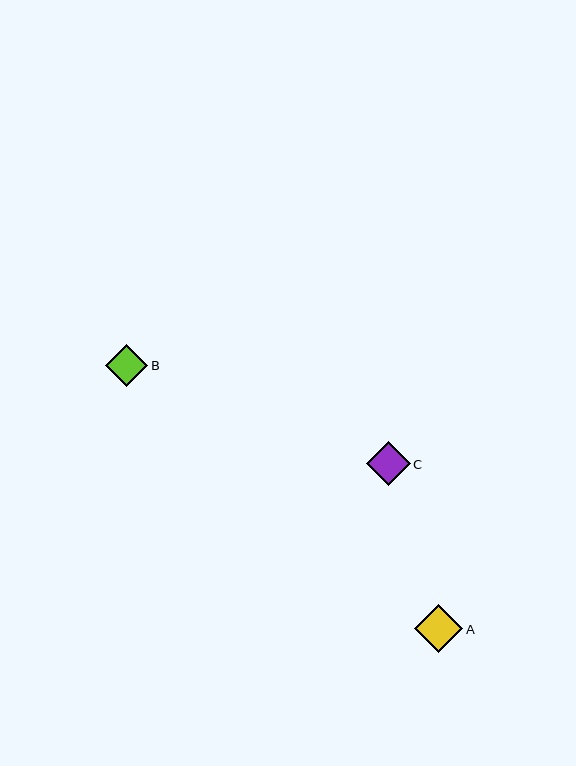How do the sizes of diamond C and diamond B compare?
Diamond C and diamond B are approximately the same size.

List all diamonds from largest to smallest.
From largest to smallest: A, C, B.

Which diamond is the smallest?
Diamond B is the smallest with a size of approximately 42 pixels.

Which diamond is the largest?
Diamond A is the largest with a size of approximately 48 pixels.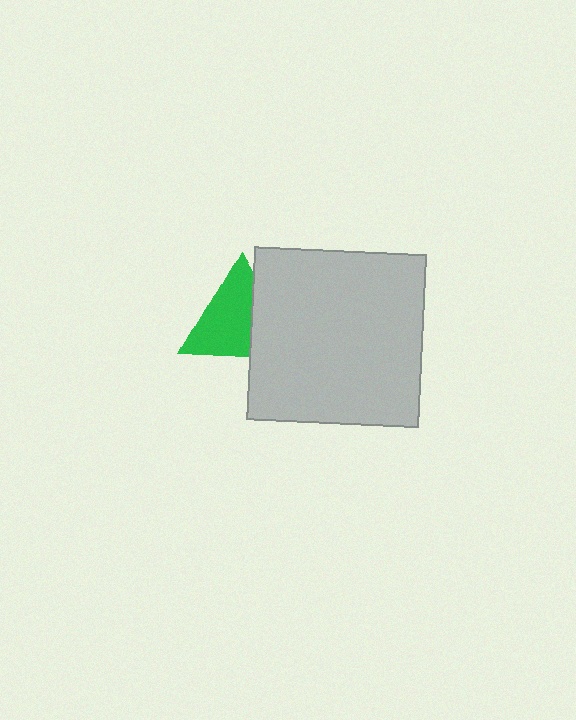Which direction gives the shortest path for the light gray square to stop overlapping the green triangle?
Moving right gives the shortest separation.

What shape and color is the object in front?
The object in front is a light gray square.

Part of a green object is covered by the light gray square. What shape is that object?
It is a triangle.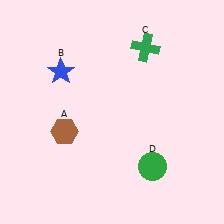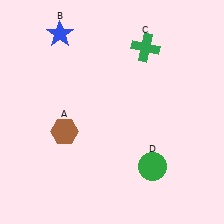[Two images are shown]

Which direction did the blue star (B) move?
The blue star (B) moved up.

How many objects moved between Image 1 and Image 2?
1 object moved between the two images.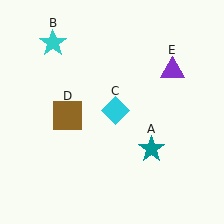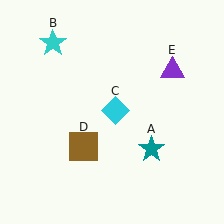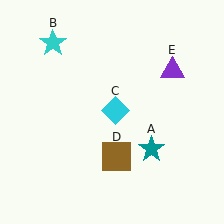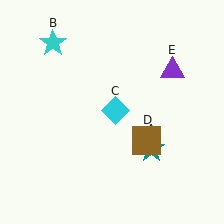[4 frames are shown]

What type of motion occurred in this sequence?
The brown square (object D) rotated counterclockwise around the center of the scene.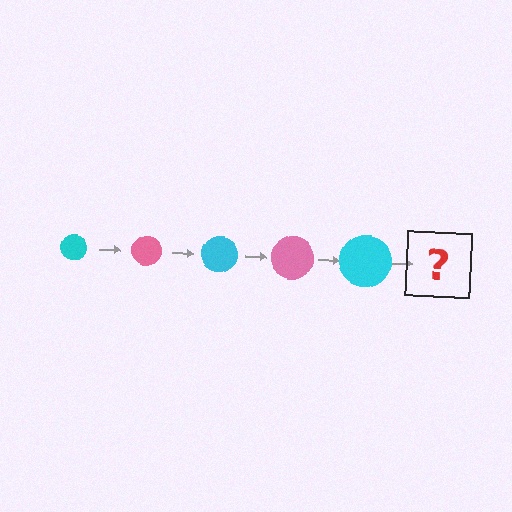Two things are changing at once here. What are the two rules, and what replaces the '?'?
The two rules are that the circle grows larger each step and the color cycles through cyan and pink. The '?' should be a pink circle, larger than the previous one.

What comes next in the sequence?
The next element should be a pink circle, larger than the previous one.